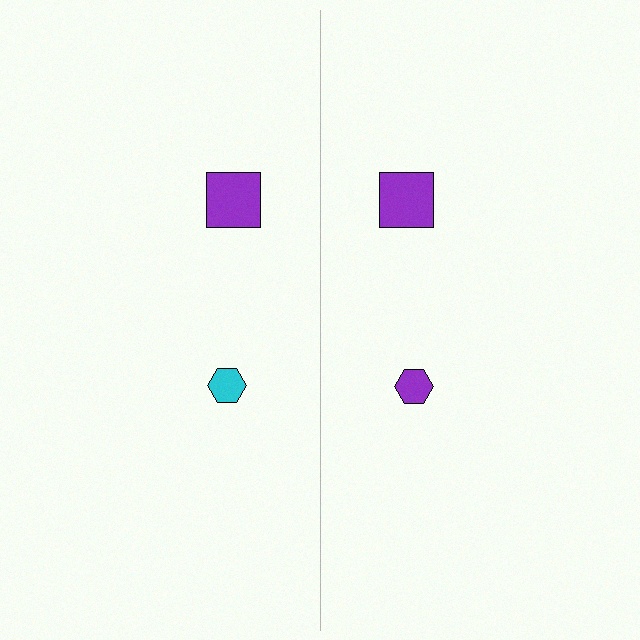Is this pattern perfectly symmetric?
No, the pattern is not perfectly symmetric. The purple hexagon on the right side breaks the symmetry — its mirror counterpart is cyan.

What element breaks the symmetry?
The purple hexagon on the right side breaks the symmetry — its mirror counterpart is cyan.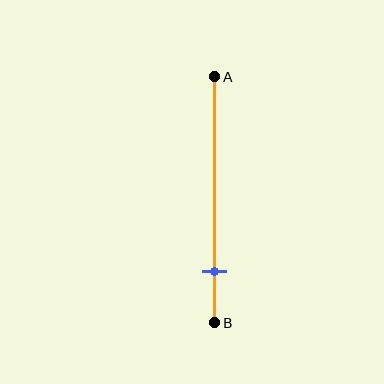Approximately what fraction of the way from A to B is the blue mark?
The blue mark is approximately 80% of the way from A to B.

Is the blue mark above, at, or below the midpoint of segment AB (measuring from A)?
The blue mark is below the midpoint of segment AB.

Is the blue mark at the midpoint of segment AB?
No, the mark is at about 80% from A, not at the 50% midpoint.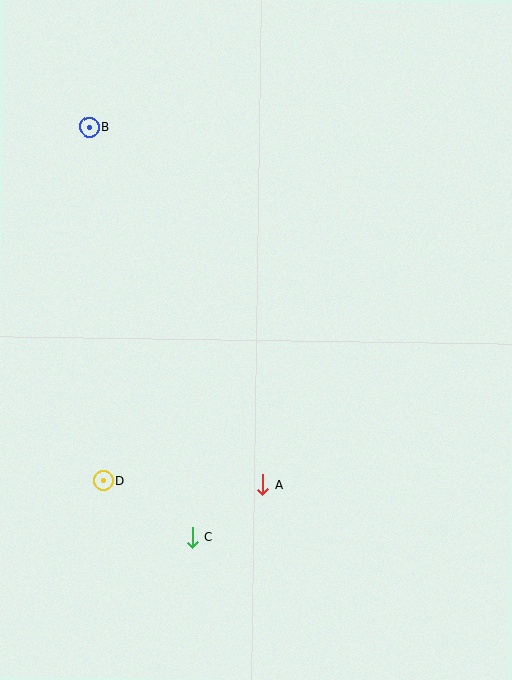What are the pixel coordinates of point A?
Point A is at (263, 485).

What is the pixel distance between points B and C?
The distance between B and C is 424 pixels.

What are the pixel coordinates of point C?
Point C is at (193, 538).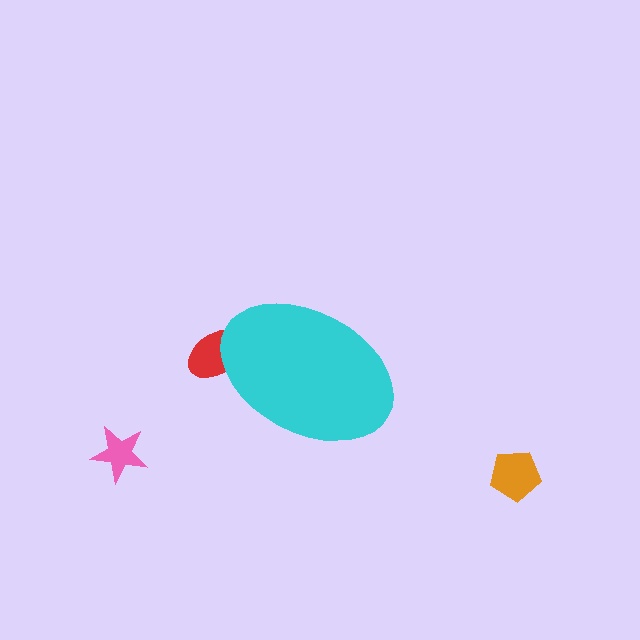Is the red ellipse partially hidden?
Yes, the red ellipse is partially hidden behind the cyan ellipse.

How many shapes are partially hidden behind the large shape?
1 shape is partially hidden.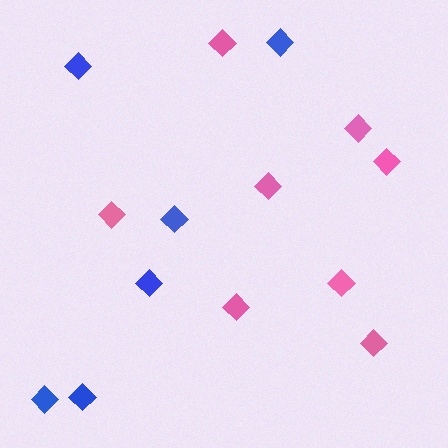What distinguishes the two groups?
There are 2 groups: one group of pink diamonds (8) and one group of blue diamonds (6).